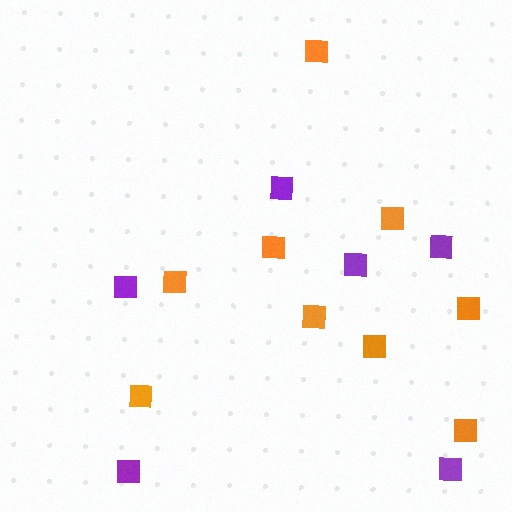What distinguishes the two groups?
There are 2 groups: one group of purple squares (6) and one group of orange squares (9).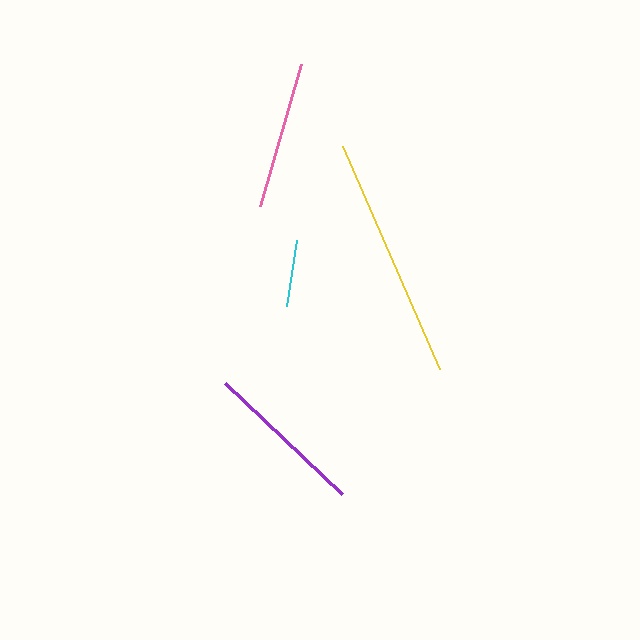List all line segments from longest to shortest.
From longest to shortest: yellow, purple, pink, cyan.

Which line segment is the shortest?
The cyan line is the shortest at approximately 67 pixels.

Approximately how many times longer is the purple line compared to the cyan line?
The purple line is approximately 2.4 times the length of the cyan line.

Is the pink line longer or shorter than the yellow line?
The yellow line is longer than the pink line.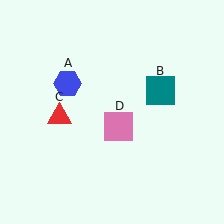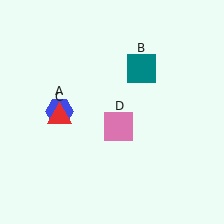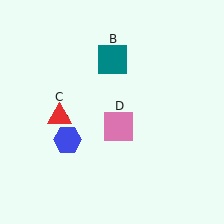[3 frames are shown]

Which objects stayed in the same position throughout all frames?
Red triangle (object C) and pink square (object D) remained stationary.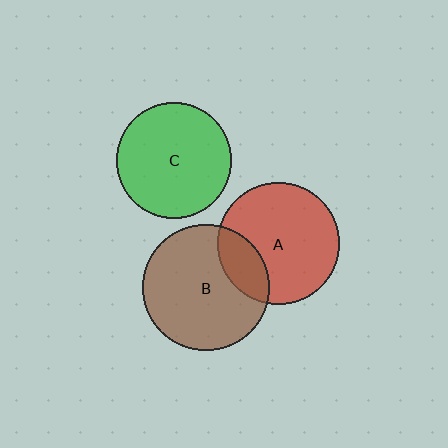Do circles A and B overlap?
Yes.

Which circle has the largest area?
Circle B (brown).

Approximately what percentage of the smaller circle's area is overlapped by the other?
Approximately 20%.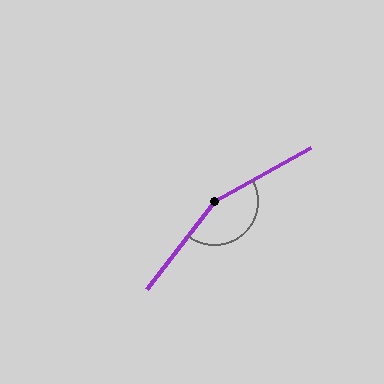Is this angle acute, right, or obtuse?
It is obtuse.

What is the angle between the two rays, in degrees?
Approximately 156 degrees.